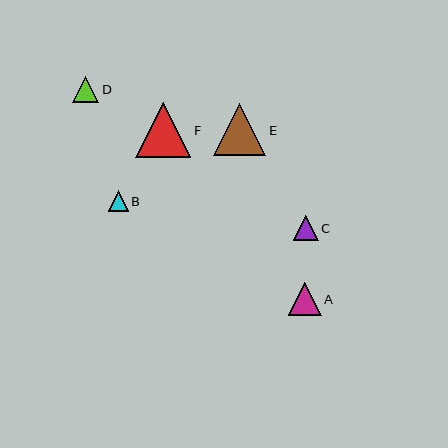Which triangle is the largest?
Triangle F is the largest with a size of approximately 56 pixels.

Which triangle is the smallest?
Triangle B is the smallest with a size of approximately 20 pixels.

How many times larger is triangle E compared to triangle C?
Triangle E is approximately 2.1 times the size of triangle C.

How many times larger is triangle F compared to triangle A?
Triangle F is approximately 1.7 times the size of triangle A.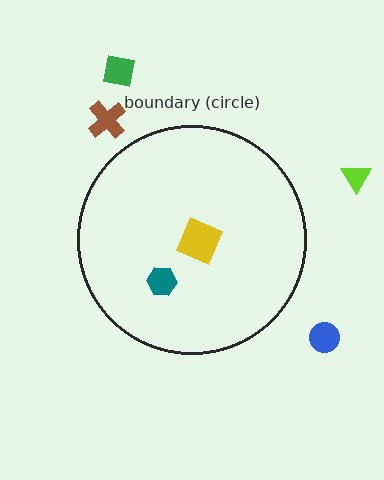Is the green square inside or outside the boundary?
Outside.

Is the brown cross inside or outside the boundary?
Outside.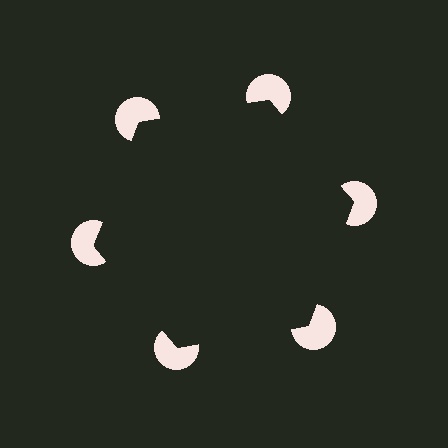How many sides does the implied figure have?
6 sides.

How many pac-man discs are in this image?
There are 6 — one at each vertex of the illusory hexagon.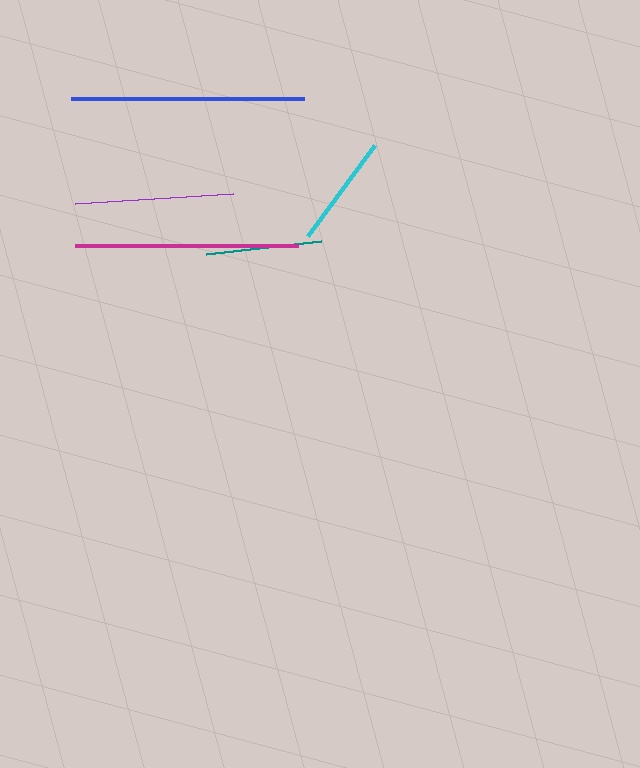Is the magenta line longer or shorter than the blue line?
The blue line is longer than the magenta line.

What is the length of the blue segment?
The blue segment is approximately 234 pixels long.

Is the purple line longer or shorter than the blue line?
The blue line is longer than the purple line.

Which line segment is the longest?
The blue line is the longest at approximately 234 pixels.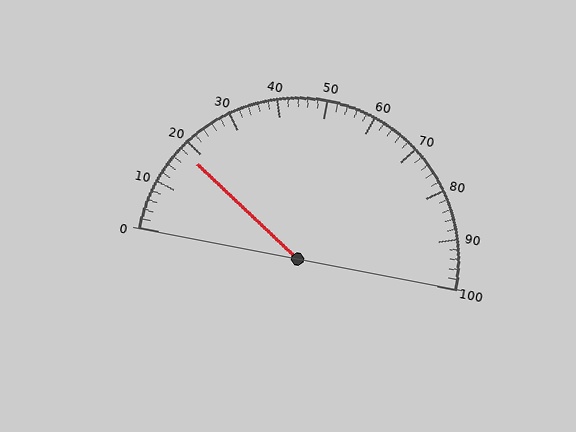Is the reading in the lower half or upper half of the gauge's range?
The reading is in the lower half of the range (0 to 100).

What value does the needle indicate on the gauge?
The needle indicates approximately 18.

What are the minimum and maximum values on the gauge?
The gauge ranges from 0 to 100.